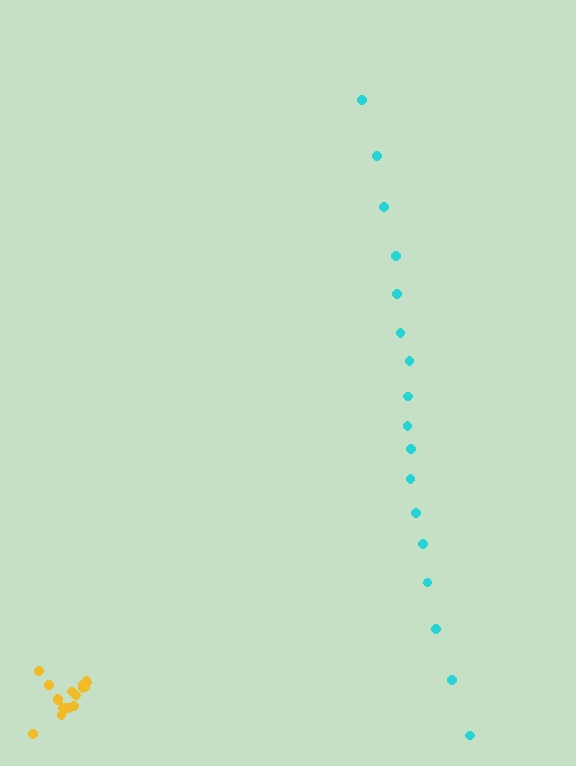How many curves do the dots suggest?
There are 2 distinct paths.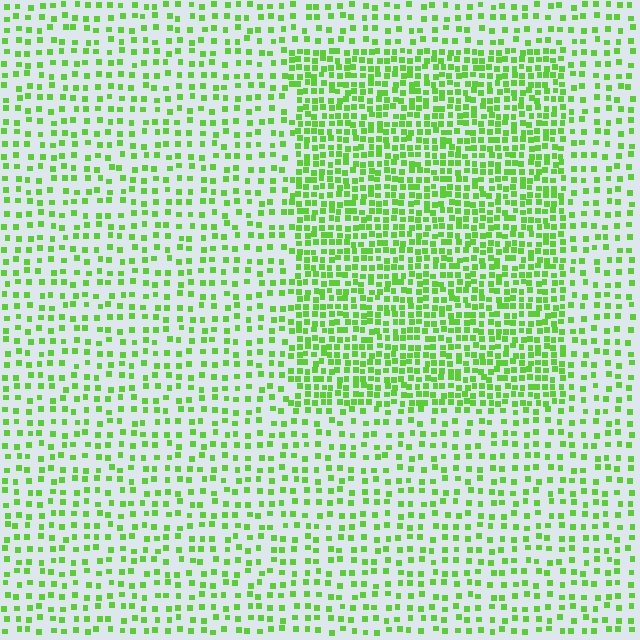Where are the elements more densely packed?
The elements are more densely packed inside the rectangle boundary.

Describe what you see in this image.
The image contains small lime elements arranged at two different densities. A rectangle-shaped region is visible where the elements are more densely packed than the surrounding area.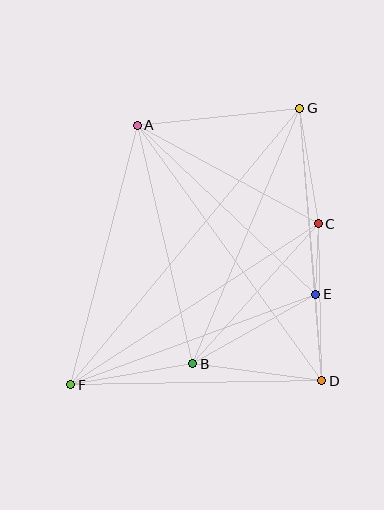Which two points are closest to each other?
Points C and E are closest to each other.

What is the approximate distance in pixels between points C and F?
The distance between C and F is approximately 295 pixels.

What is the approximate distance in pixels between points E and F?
The distance between E and F is approximately 261 pixels.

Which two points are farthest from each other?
Points F and G are farthest from each other.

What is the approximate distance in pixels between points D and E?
The distance between D and E is approximately 87 pixels.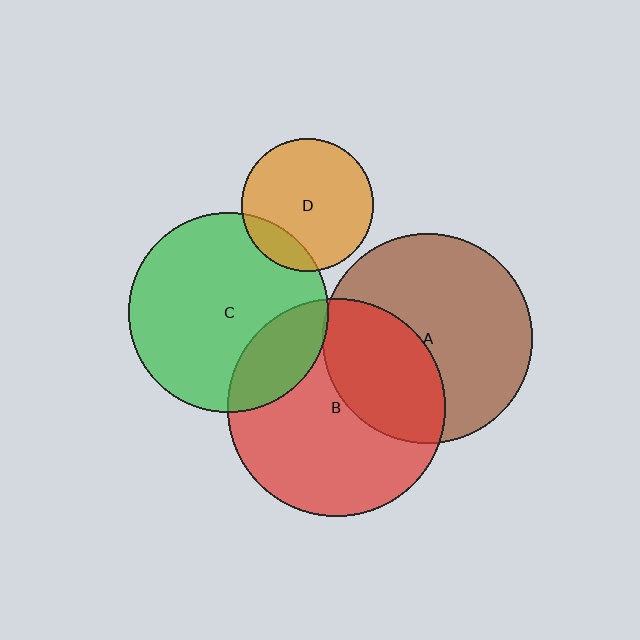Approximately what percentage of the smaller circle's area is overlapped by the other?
Approximately 20%.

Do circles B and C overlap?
Yes.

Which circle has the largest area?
Circle B (red).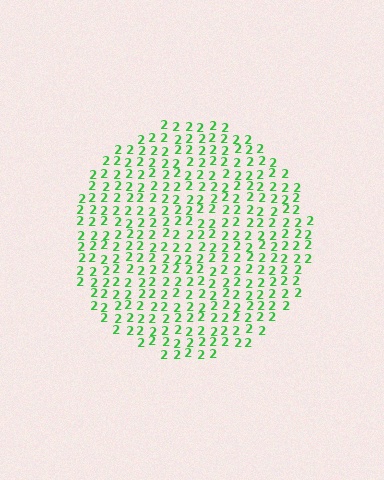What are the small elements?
The small elements are digit 2's.